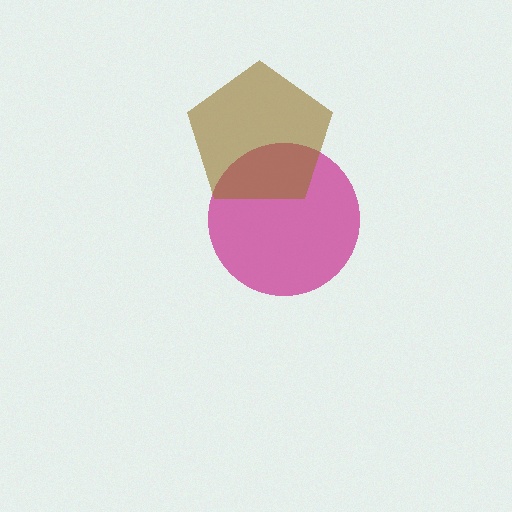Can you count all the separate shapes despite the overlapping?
Yes, there are 2 separate shapes.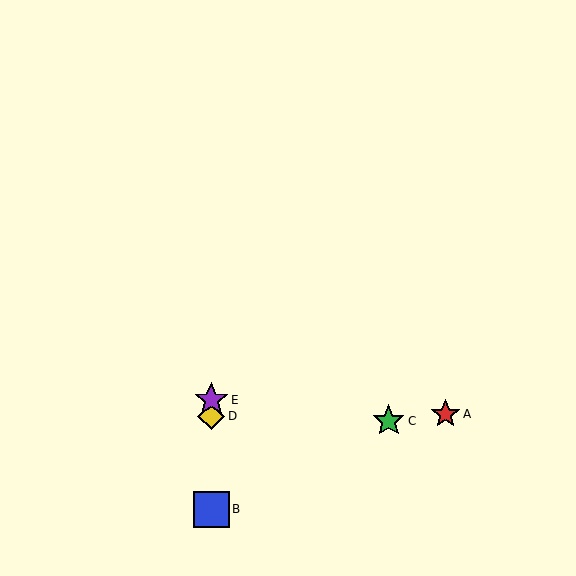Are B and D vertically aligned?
Yes, both are at x≈211.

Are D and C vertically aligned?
No, D is at x≈211 and C is at x≈389.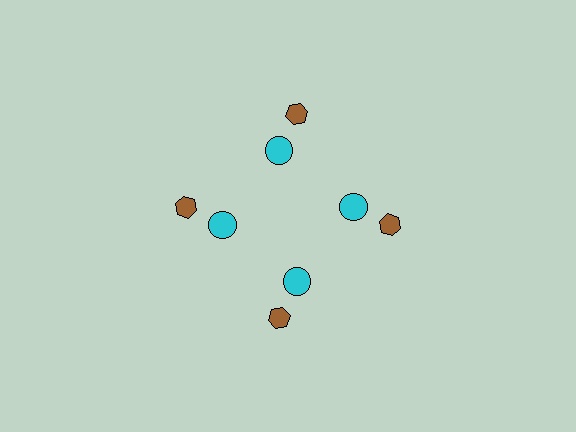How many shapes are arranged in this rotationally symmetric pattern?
There are 8 shapes, arranged in 4 groups of 2.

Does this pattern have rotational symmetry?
Yes, this pattern has 4-fold rotational symmetry. It looks the same after rotating 90 degrees around the center.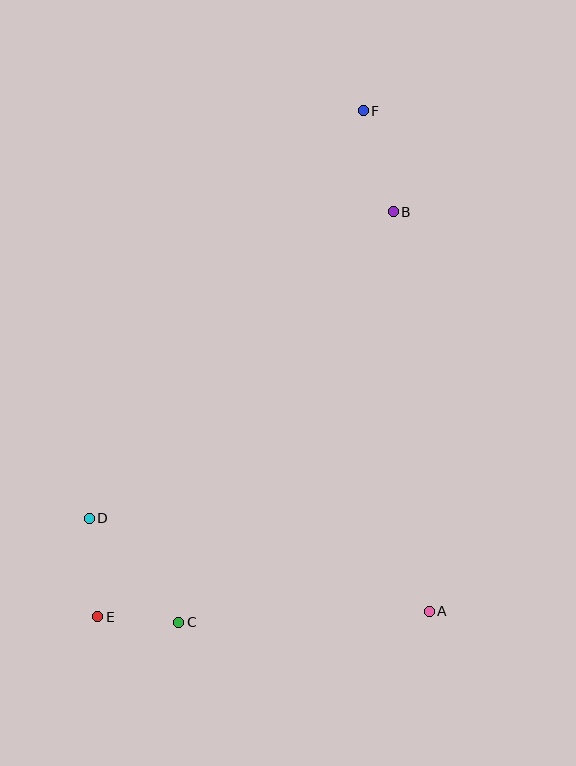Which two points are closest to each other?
Points C and E are closest to each other.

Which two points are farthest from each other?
Points E and F are farthest from each other.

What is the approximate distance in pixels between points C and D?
The distance between C and D is approximately 137 pixels.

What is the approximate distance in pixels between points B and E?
The distance between B and E is approximately 501 pixels.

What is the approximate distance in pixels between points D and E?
The distance between D and E is approximately 99 pixels.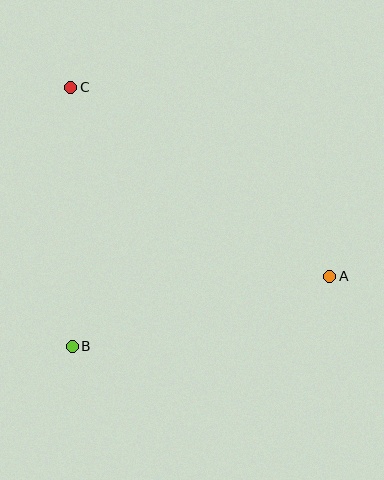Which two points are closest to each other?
Points B and C are closest to each other.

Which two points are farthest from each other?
Points A and C are farthest from each other.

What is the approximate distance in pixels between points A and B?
The distance between A and B is approximately 267 pixels.